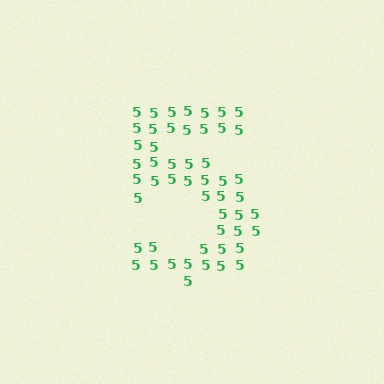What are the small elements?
The small elements are digit 5's.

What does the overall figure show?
The overall figure shows the digit 5.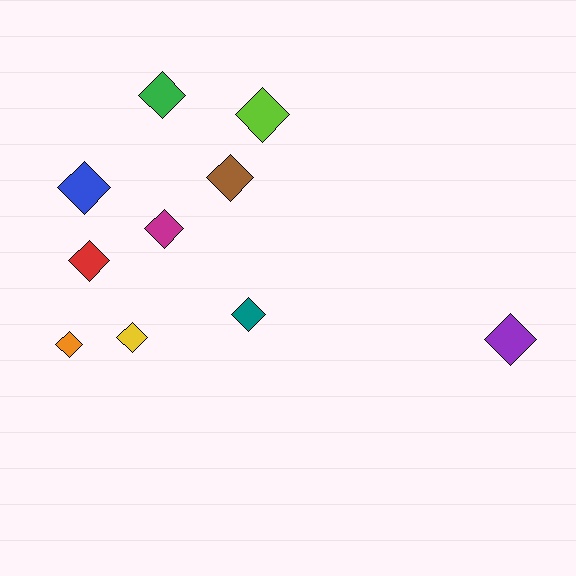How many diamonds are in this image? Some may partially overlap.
There are 10 diamonds.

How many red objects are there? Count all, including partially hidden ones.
There is 1 red object.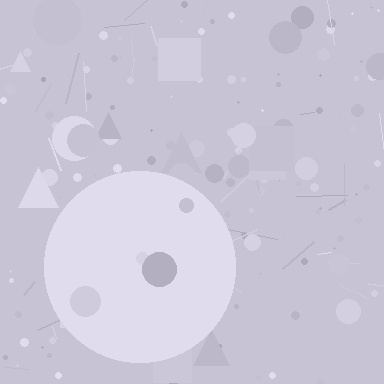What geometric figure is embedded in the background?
A circle is embedded in the background.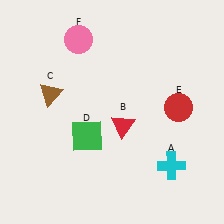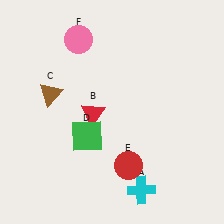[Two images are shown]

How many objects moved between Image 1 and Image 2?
3 objects moved between the two images.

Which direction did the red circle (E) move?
The red circle (E) moved down.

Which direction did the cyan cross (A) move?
The cyan cross (A) moved left.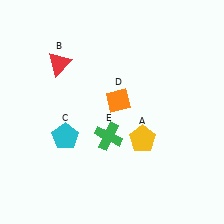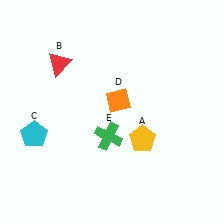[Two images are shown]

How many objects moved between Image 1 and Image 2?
1 object moved between the two images.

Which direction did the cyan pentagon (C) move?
The cyan pentagon (C) moved left.